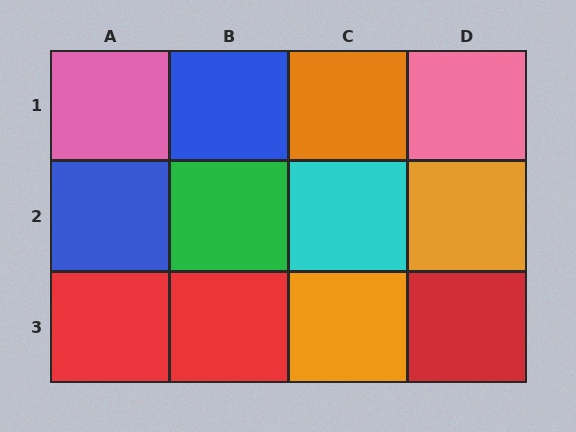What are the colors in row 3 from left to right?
Red, red, orange, red.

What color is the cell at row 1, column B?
Blue.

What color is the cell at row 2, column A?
Blue.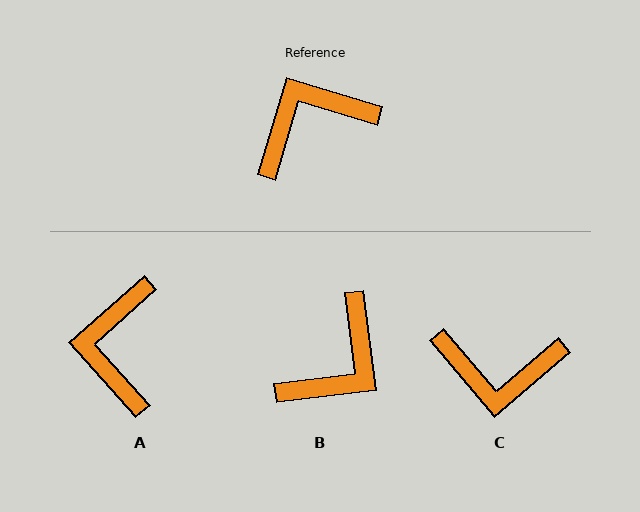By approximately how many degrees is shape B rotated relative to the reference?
Approximately 156 degrees clockwise.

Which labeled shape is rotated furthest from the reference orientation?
B, about 156 degrees away.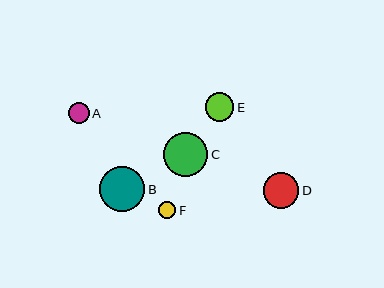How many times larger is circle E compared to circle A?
Circle E is approximately 1.4 times the size of circle A.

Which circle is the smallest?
Circle F is the smallest with a size of approximately 17 pixels.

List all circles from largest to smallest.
From largest to smallest: B, C, D, E, A, F.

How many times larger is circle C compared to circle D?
Circle C is approximately 1.2 times the size of circle D.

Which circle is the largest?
Circle B is the largest with a size of approximately 45 pixels.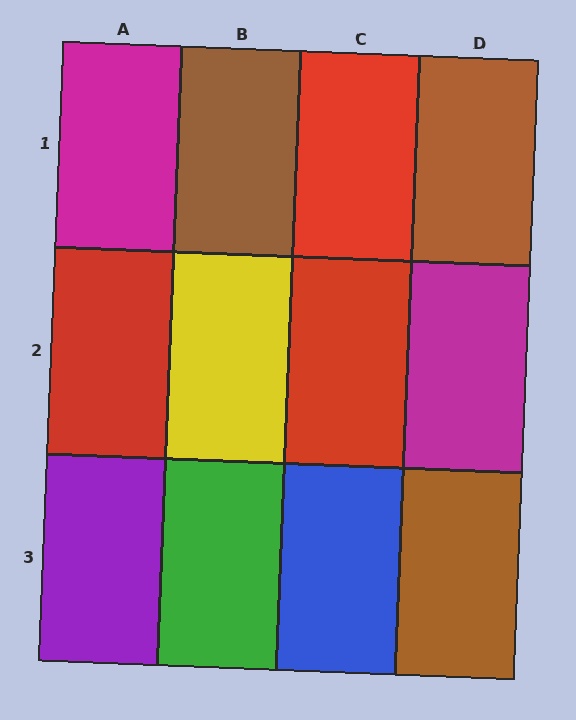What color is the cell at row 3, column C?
Blue.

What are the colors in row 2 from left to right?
Red, yellow, red, magenta.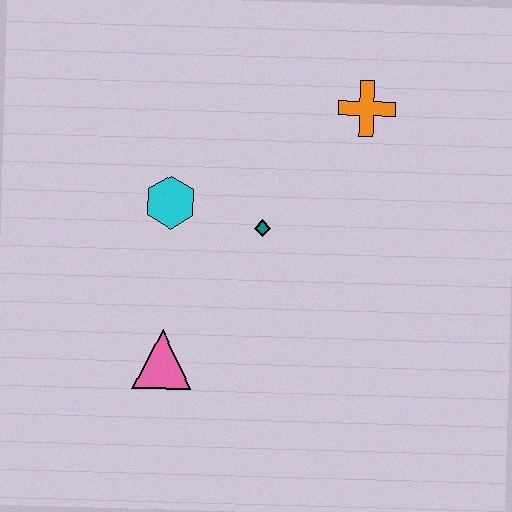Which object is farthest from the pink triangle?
The orange cross is farthest from the pink triangle.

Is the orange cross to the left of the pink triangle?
No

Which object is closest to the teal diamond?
The cyan hexagon is closest to the teal diamond.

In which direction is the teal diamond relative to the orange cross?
The teal diamond is below the orange cross.